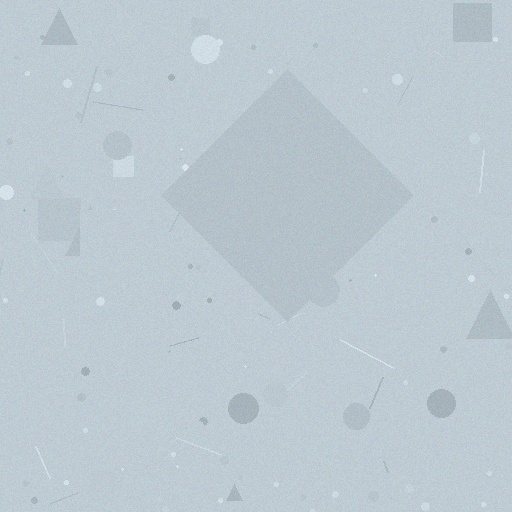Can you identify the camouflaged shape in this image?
The camouflaged shape is a diamond.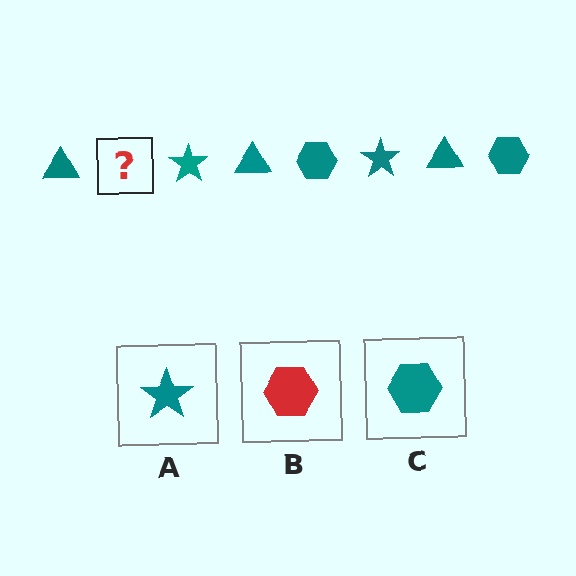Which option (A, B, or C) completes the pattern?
C.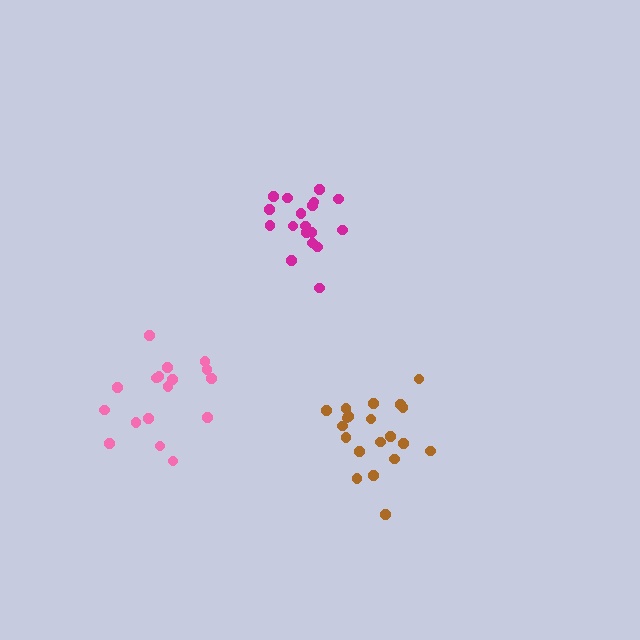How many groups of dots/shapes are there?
There are 3 groups.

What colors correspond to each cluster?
The clusters are colored: pink, brown, magenta.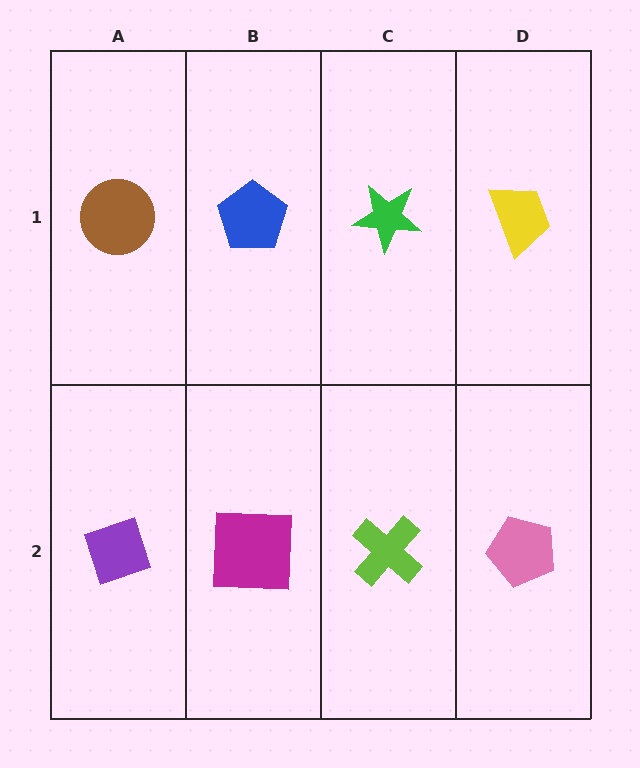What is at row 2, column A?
A purple diamond.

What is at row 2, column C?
A lime cross.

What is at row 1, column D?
A yellow trapezoid.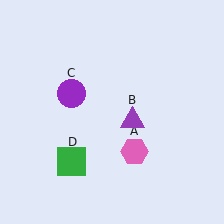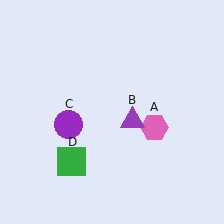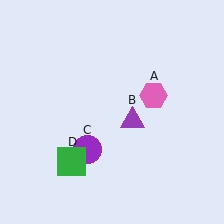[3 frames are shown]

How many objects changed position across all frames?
2 objects changed position: pink hexagon (object A), purple circle (object C).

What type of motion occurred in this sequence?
The pink hexagon (object A), purple circle (object C) rotated counterclockwise around the center of the scene.